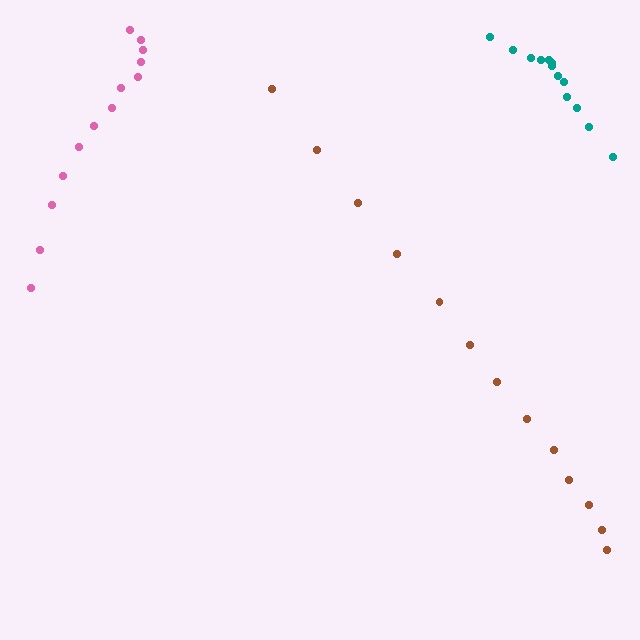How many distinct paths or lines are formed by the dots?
There are 3 distinct paths.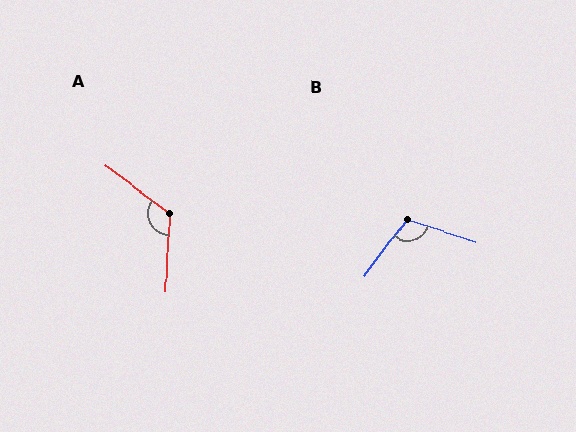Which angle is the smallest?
B, at approximately 109 degrees.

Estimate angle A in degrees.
Approximately 124 degrees.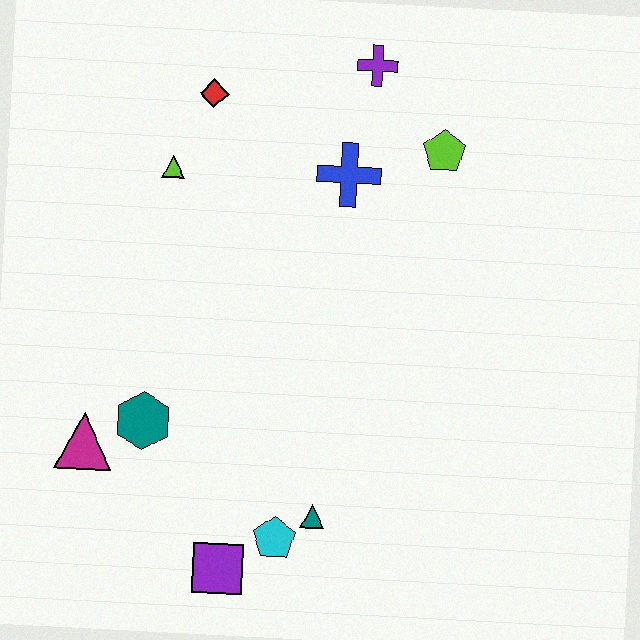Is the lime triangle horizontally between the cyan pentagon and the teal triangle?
No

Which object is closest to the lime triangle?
The red diamond is closest to the lime triangle.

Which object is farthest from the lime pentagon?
The purple square is farthest from the lime pentagon.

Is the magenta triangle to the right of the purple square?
No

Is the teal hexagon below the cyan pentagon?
No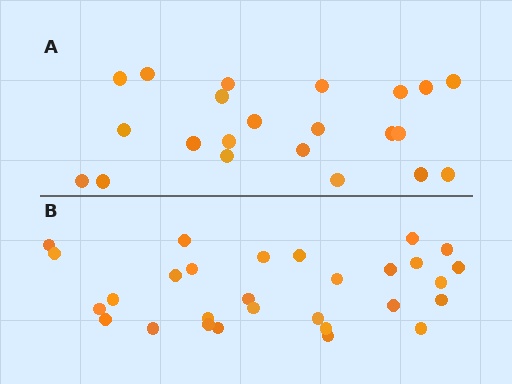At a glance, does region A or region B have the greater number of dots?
Region B (the bottom region) has more dots.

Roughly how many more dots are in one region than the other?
Region B has roughly 8 or so more dots than region A.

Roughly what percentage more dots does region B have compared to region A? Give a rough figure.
About 30% more.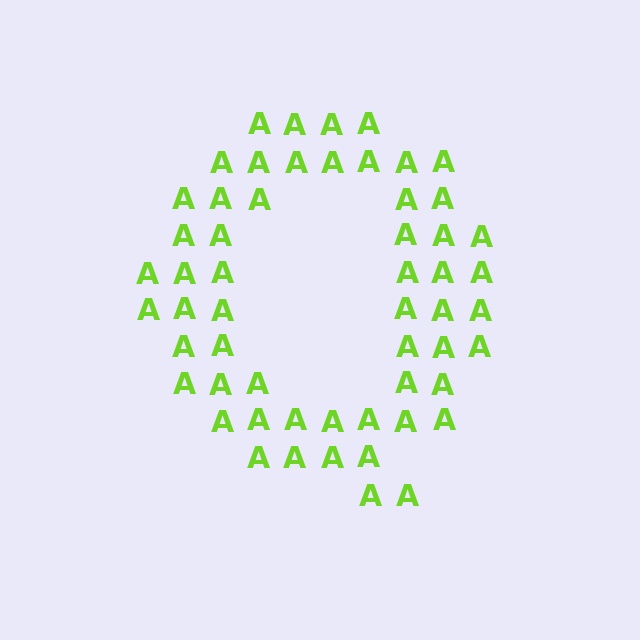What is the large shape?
The large shape is the letter Q.